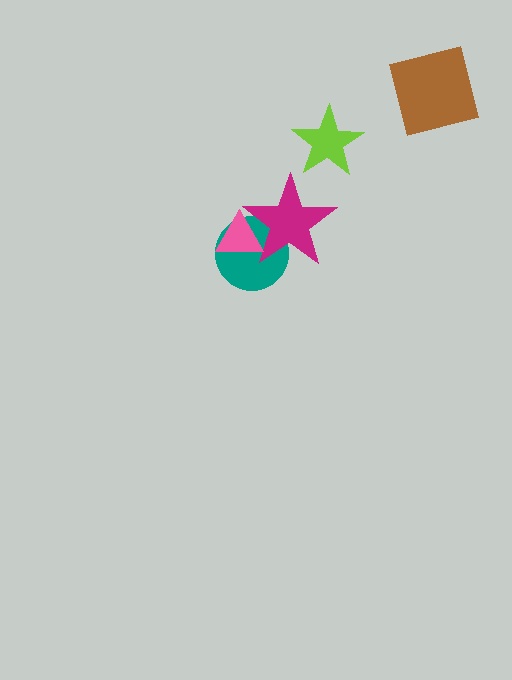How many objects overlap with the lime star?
0 objects overlap with the lime star.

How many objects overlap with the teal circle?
2 objects overlap with the teal circle.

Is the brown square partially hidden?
No, no other shape covers it.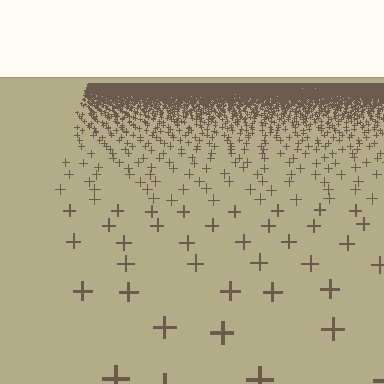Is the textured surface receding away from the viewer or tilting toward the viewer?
The surface is receding away from the viewer. Texture elements get smaller and denser toward the top.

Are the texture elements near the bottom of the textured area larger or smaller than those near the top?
Larger. Near the bottom, elements are closer to the viewer and appear at a bigger on-screen size.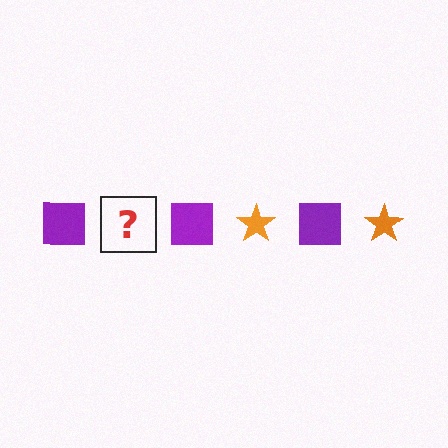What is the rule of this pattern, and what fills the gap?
The rule is that the pattern alternates between purple square and orange star. The gap should be filled with an orange star.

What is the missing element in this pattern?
The missing element is an orange star.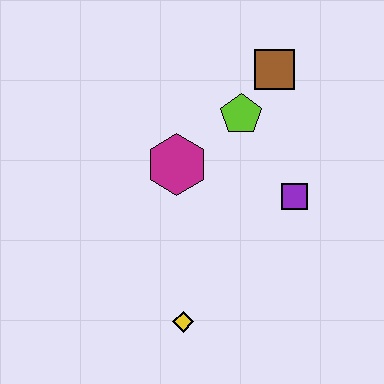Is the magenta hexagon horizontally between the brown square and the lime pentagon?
No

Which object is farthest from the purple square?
The yellow diamond is farthest from the purple square.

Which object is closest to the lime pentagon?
The brown square is closest to the lime pentagon.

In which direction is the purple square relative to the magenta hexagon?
The purple square is to the right of the magenta hexagon.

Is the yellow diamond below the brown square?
Yes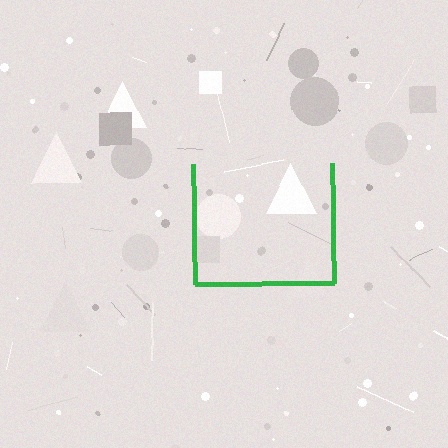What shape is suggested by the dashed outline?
The dashed outline suggests a square.